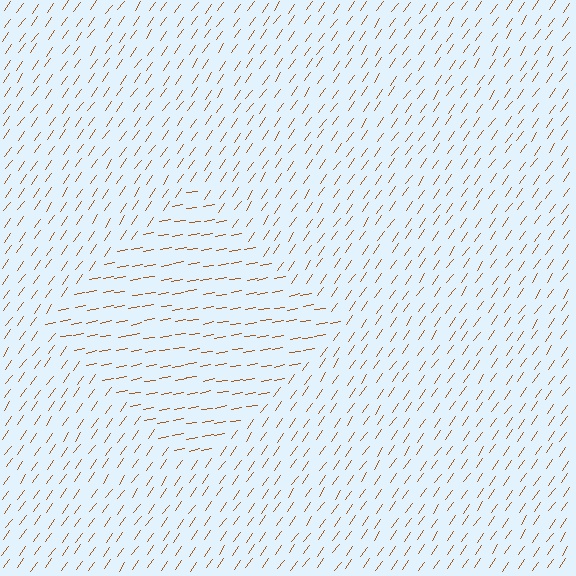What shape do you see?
I see a diamond.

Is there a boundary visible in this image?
Yes, there is a texture boundary formed by a change in line orientation.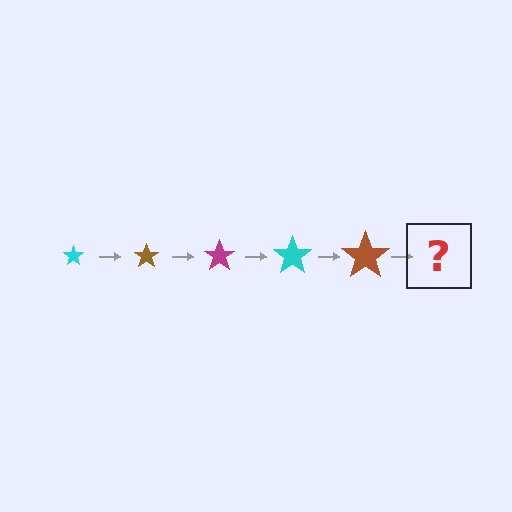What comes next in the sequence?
The next element should be a magenta star, larger than the previous one.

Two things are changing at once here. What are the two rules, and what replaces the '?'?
The two rules are that the star grows larger each step and the color cycles through cyan, brown, and magenta. The '?' should be a magenta star, larger than the previous one.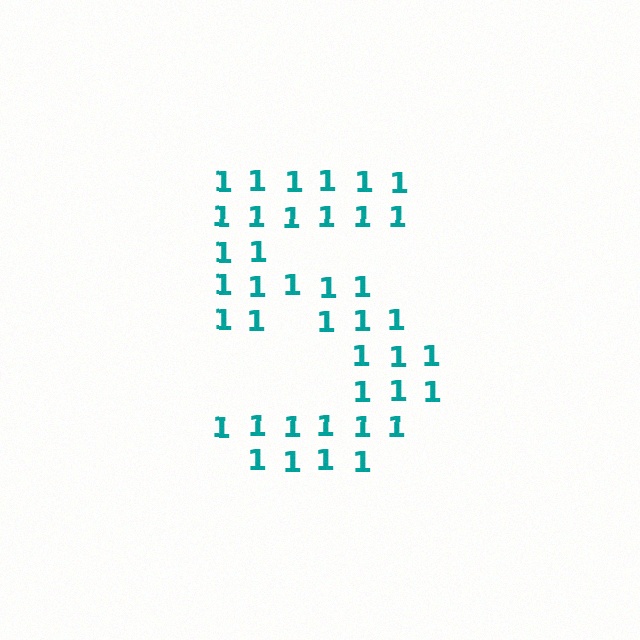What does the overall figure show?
The overall figure shows the digit 5.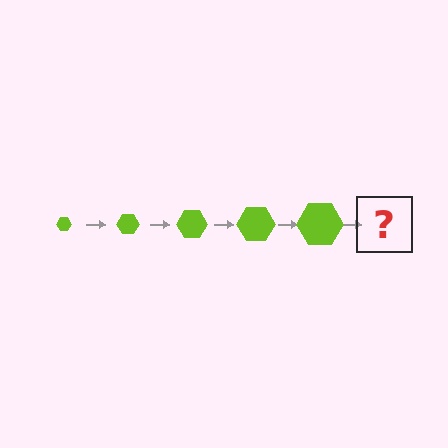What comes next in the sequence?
The next element should be a lime hexagon, larger than the previous one.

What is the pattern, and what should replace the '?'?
The pattern is that the hexagon gets progressively larger each step. The '?' should be a lime hexagon, larger than the previous one.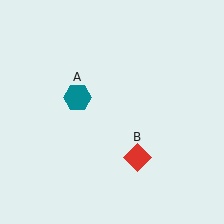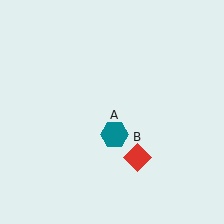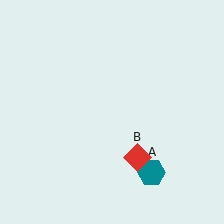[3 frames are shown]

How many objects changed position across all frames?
1 object changed position: teal hexagon (object A).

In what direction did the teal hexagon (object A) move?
The teal hexagon (object A) moved down and to the right.